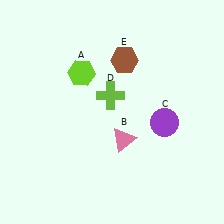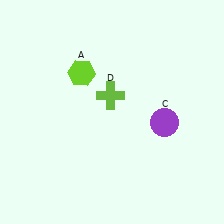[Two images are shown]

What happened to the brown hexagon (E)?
The brown hexagon (E) was removed in Image 2. It was in the top-right area of Image 1.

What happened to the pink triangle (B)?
The pink triangle (B) was removed in Image 2. It was in the bottom-right area of Image 1.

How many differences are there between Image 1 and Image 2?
There are 2 differences between the two images.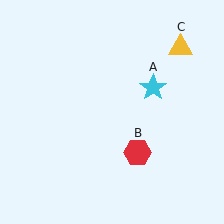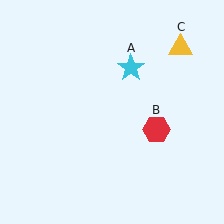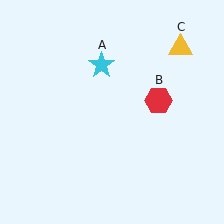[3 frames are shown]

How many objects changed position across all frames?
2 objects changed position: cyan star (object A), red hexagon (object B).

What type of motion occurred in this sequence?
The cyan star (object A), red hexagon (object B) rotated counterclockwise around the center of the scene.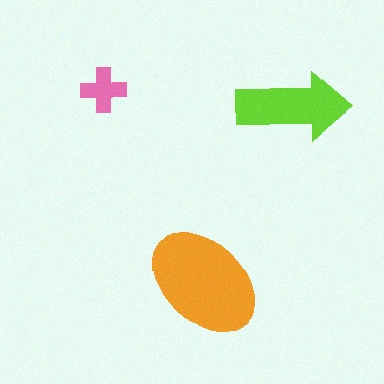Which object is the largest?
The orange ellipse.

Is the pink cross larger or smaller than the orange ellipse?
Smaller.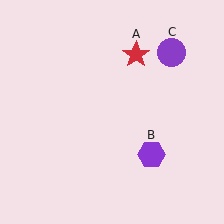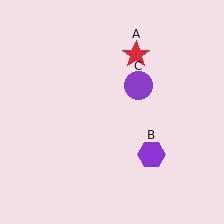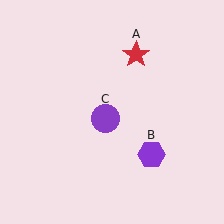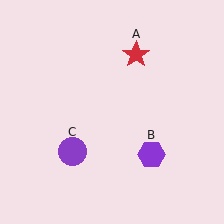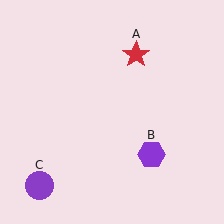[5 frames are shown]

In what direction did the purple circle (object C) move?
The purple circle (object C) moved down and to the left.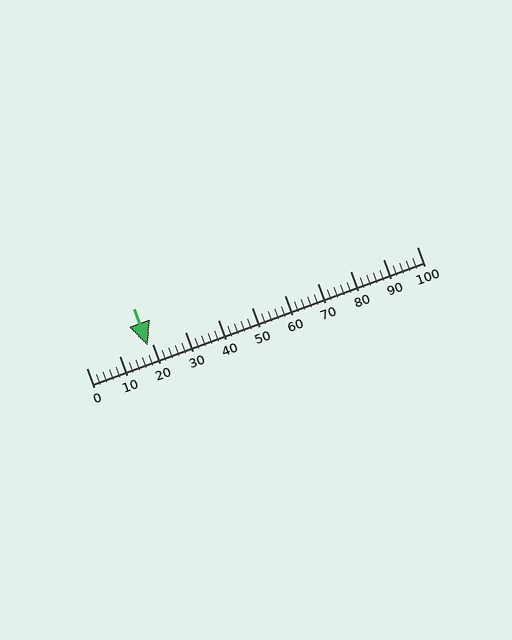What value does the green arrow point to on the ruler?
The green arrow points to approximately 19.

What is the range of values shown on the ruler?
The ruler shows values from 0 to 100.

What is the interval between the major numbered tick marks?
The major tick marks are spaced 10 units apart.